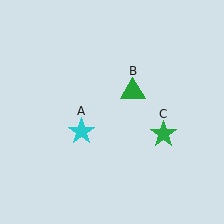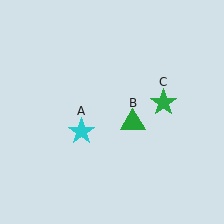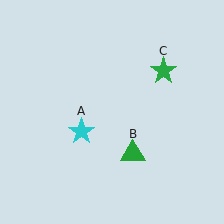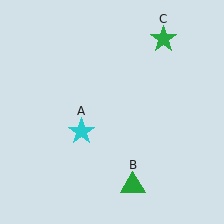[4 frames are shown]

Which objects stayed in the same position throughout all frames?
Cyan star (object A) remained stationary.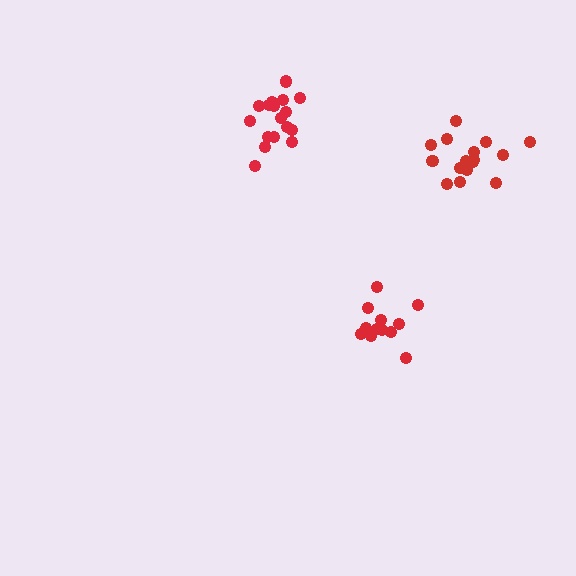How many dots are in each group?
Group 1: 17 dots, Group 2: 12 dots, Group 3: 16 dots (45 total).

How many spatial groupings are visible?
There are 3 spatial groupings.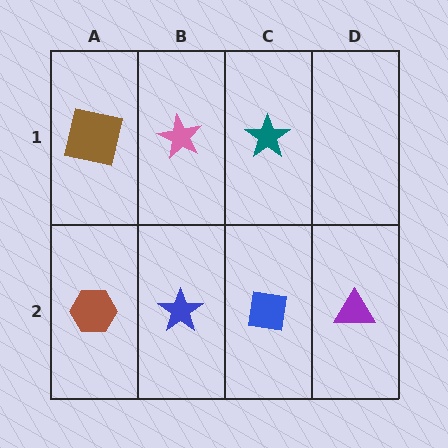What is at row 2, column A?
A brown hexagon.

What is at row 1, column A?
A brown square.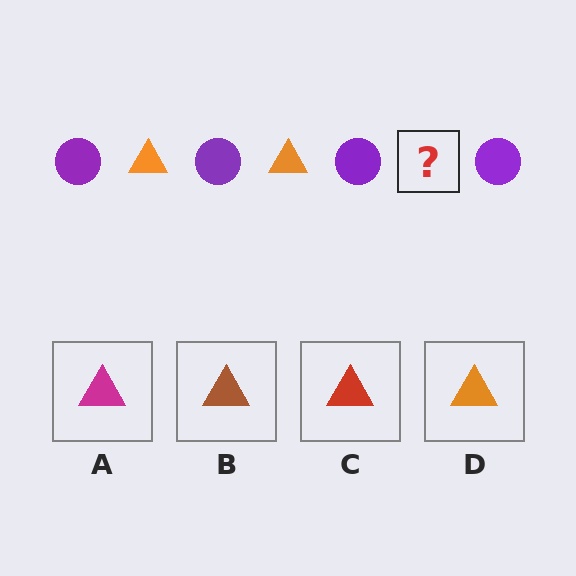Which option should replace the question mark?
Option D.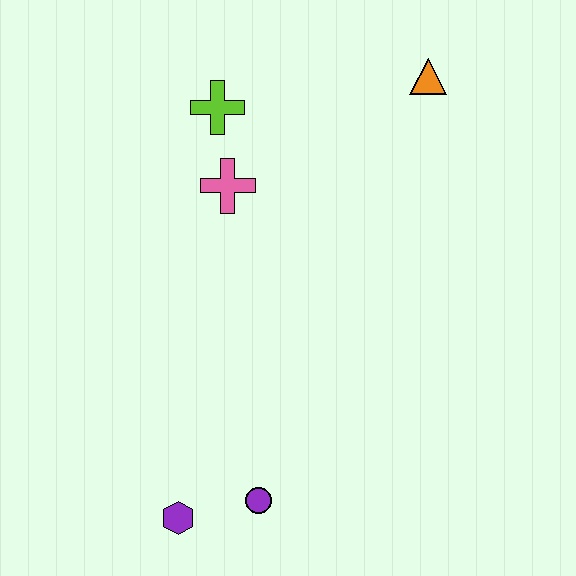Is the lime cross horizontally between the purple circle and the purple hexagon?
Yes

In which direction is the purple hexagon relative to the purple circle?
The purple hexagon is to the left of the purple circle.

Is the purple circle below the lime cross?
Yes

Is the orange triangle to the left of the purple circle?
No